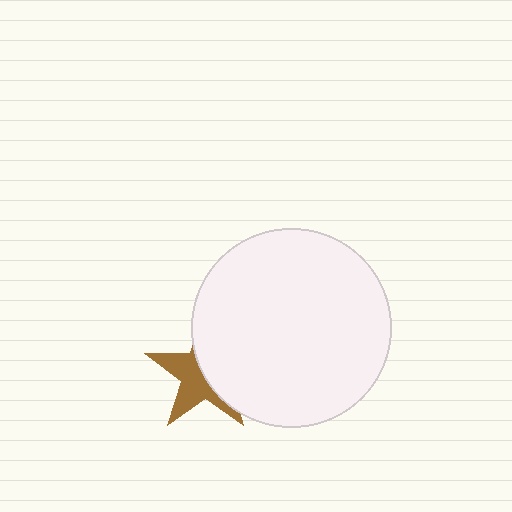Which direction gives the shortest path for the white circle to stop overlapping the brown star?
Moving right gives the shortest separation.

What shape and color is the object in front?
The object in front is a white circle.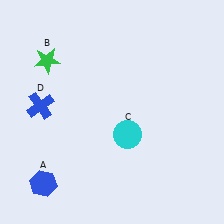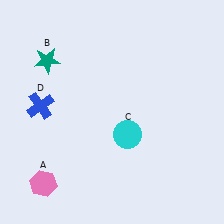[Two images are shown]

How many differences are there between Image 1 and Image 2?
There are 2 differences between the two images.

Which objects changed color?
A changed from blue to pink. B changed from green to teal.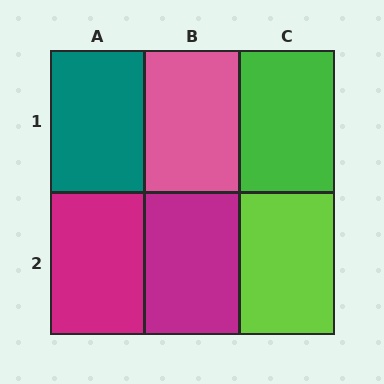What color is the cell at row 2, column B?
Magenta.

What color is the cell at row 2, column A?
Magenta.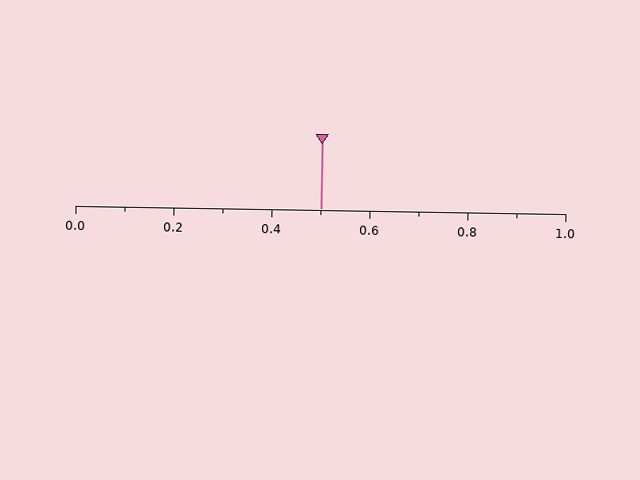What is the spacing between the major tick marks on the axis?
The major ticks are spaced 0.2 apart.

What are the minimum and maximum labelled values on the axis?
The axis runs from 0.0 to 1.0.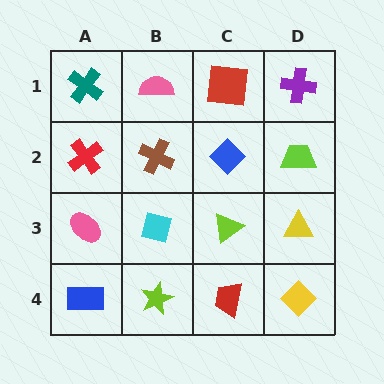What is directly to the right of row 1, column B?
A red square.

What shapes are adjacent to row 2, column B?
A pink semicircle (row 1, column B), a cyan diamond (row 3, column B), a red cross (row 2, column A), a blue diamond (row 2, column C).